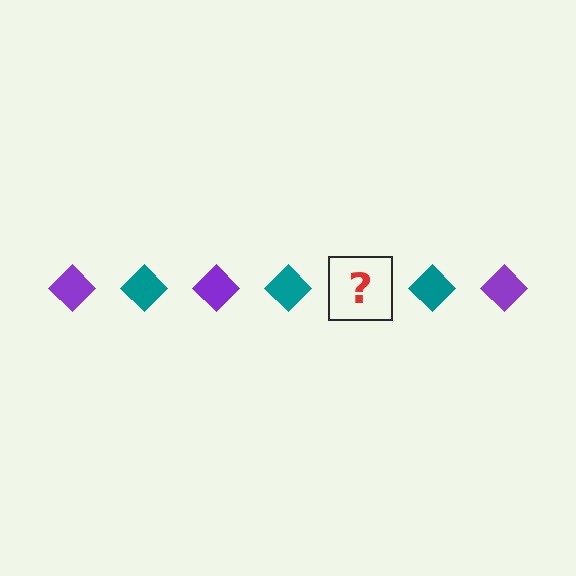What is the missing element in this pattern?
The missing element is a purple diamond.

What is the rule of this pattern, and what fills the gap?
The rule is that the pattern cycles through purple, teal diamonds. The gap should be filled with a purple diamond.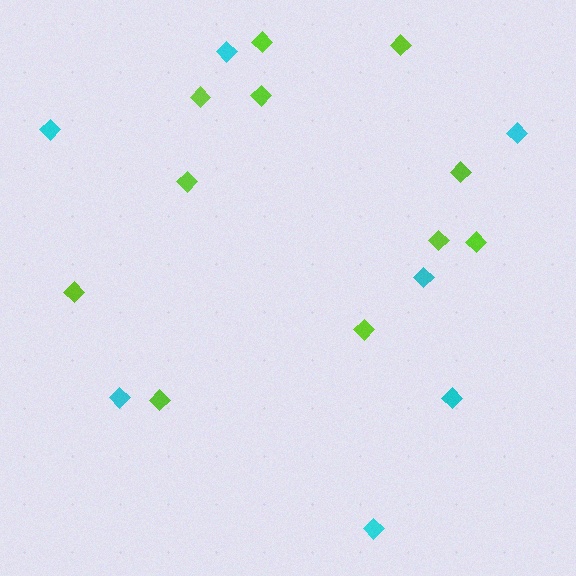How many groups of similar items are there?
There are 2 groups: one group of cyan diamonds (7) and one group of lime diamonds (11).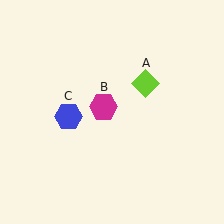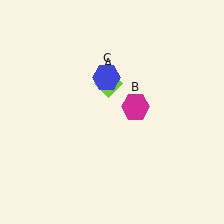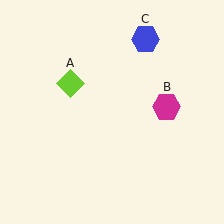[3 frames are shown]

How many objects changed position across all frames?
3 objects changed position: lime diamond (object A), magenta hexagon (object B), blue hexagon (object C).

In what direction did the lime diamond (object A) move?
The lime diamond (object A) moved left.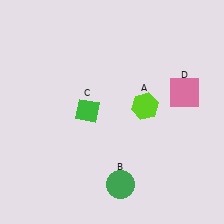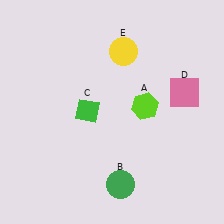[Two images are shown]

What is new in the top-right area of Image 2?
A yellow circle (E) was added in the top-right area of Image 2.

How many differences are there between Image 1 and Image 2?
There is 1 difference between the two images.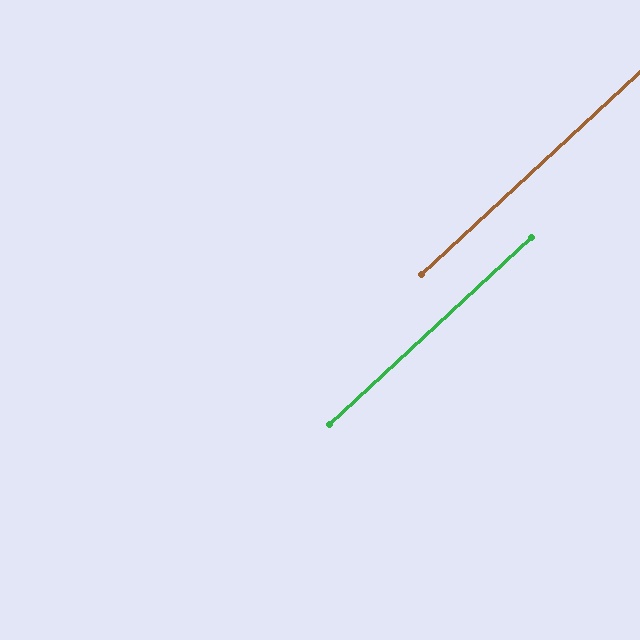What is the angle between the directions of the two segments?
Approximately 0 degrees.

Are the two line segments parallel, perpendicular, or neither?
Parallel — their directions differ by only 0.1°.